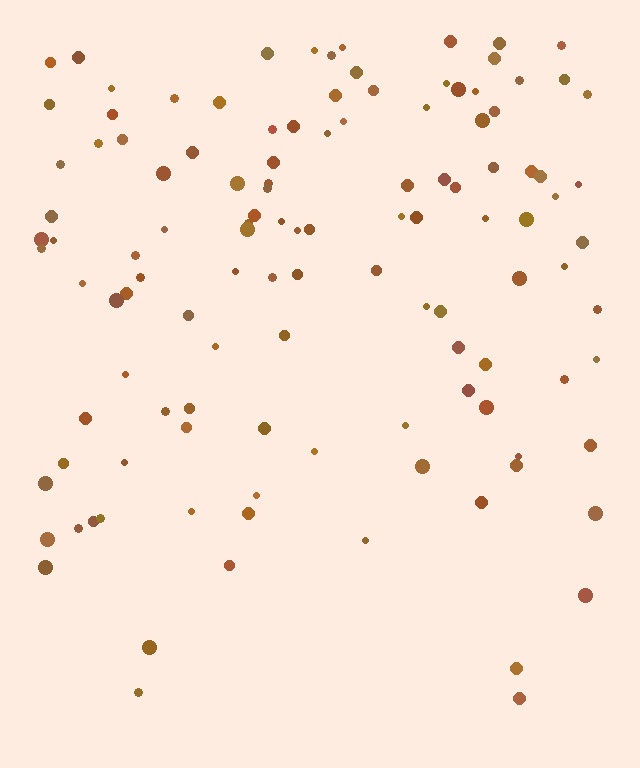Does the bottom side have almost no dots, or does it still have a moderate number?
Still a moderate number, just noticeably fewer than the top.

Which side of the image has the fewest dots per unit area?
The bottom.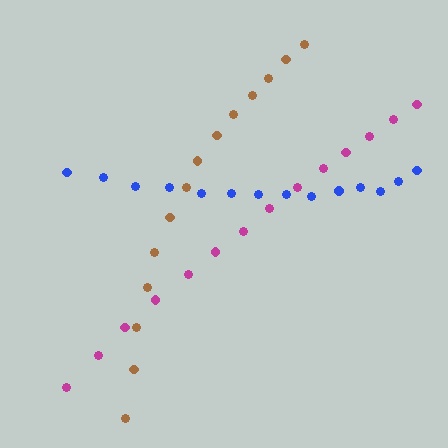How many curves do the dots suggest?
There are 3 distinct paths.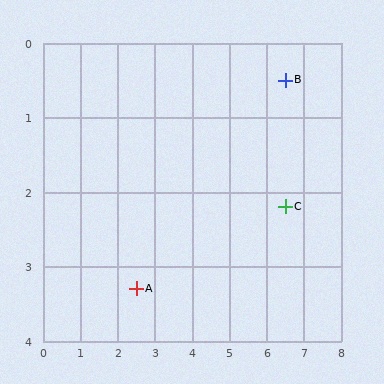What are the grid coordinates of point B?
Point B is at approximately (6.5, 0.5).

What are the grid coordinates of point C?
Point C is at approximately (6.5, 2.2).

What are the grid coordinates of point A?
Point A is at approximately (2.5, 3.3).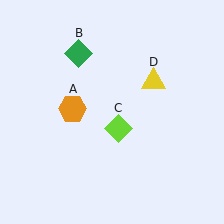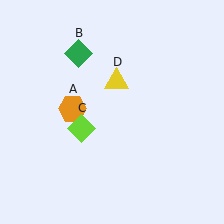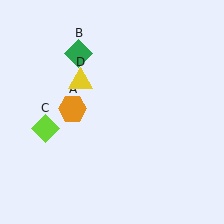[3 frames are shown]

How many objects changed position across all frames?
2 objects changed position: lime diamond (object C), yellow triangle (object D).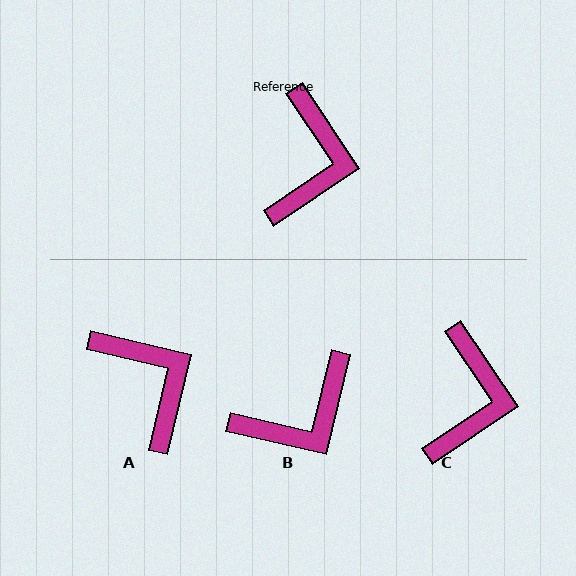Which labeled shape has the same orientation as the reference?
C.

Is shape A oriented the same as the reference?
No, it is off by about 43 degrees.